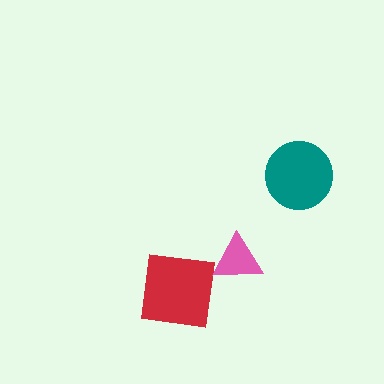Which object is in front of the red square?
The pink triangle is in front of the red square.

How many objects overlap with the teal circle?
0 objects overlap with the teal circle.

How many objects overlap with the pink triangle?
1 object overlaps with the pink triangle.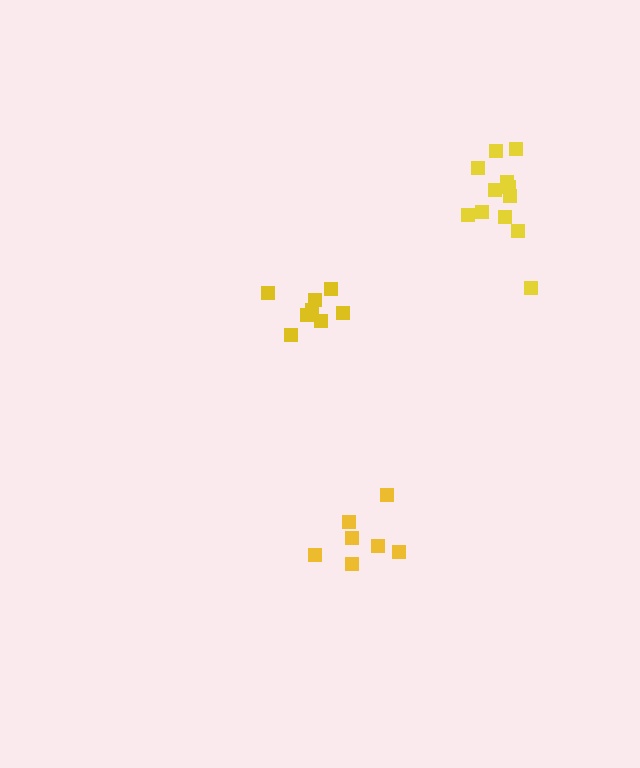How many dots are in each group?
Group 1: 7 dots, Group 2: 12 dots, Group 3: 8 dots (27 total).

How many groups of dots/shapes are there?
There are 3 groups.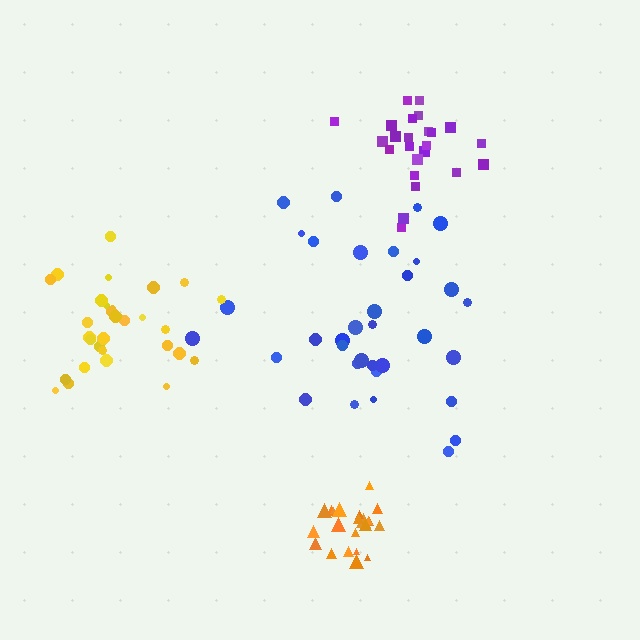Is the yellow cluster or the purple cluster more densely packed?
Purple.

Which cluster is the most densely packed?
Orange.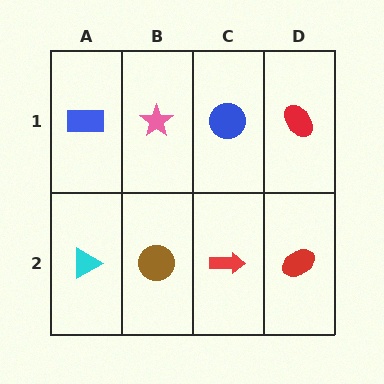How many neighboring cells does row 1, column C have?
3.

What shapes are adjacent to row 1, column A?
A cyan triangle (row 2, column A), a pink star (row 1, column B).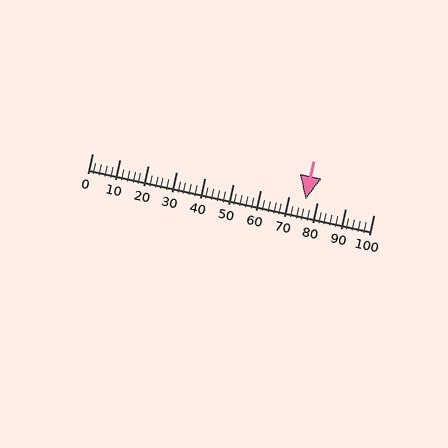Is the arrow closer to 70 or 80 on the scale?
The arrow is closer to 80.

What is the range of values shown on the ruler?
The ruler shows values from 0 to 100.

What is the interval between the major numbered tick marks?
The major tick marks are spaced 10 units apart.